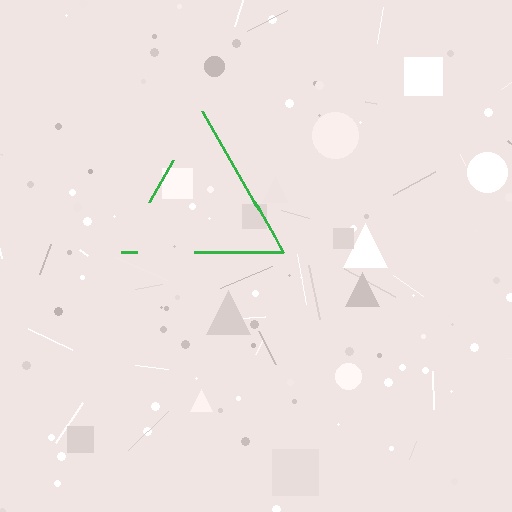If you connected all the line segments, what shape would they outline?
They would outline a triangle.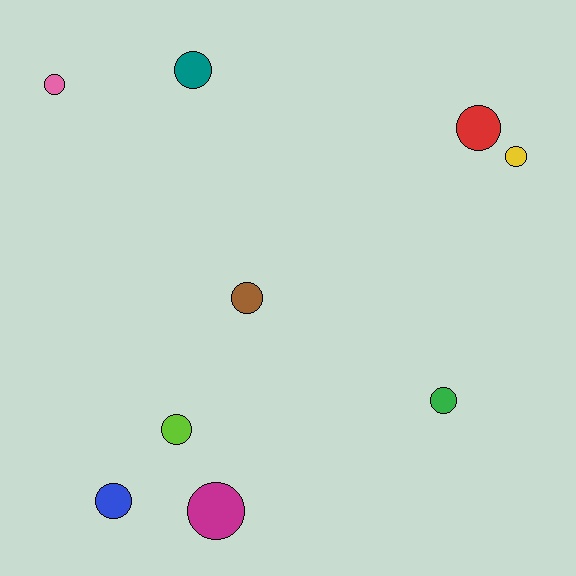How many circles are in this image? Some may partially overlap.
There are 9 circles.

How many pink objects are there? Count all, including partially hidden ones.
There is 1 pink object.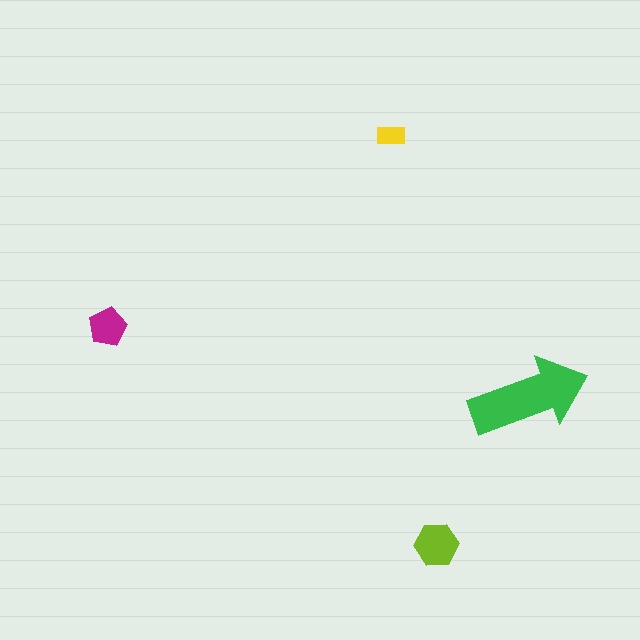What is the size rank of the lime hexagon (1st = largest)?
2nd.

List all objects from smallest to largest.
The yellow rectangle, the magenta pentagon, the lime hexagon, the green arrow.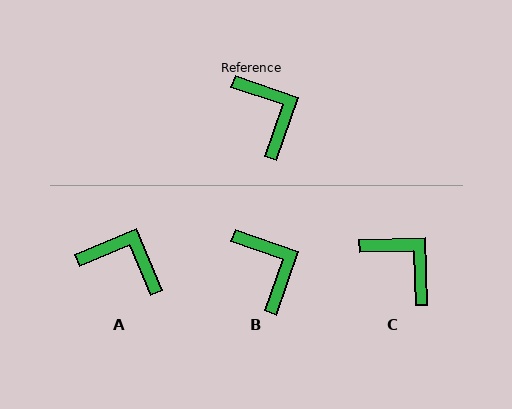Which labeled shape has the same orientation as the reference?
B.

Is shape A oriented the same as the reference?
No, it is off by about 42 degrees.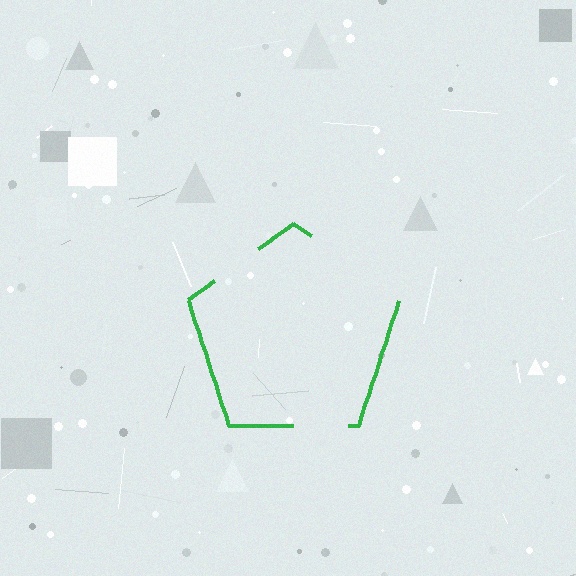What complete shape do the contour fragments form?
The contour fragments form a pentagon.